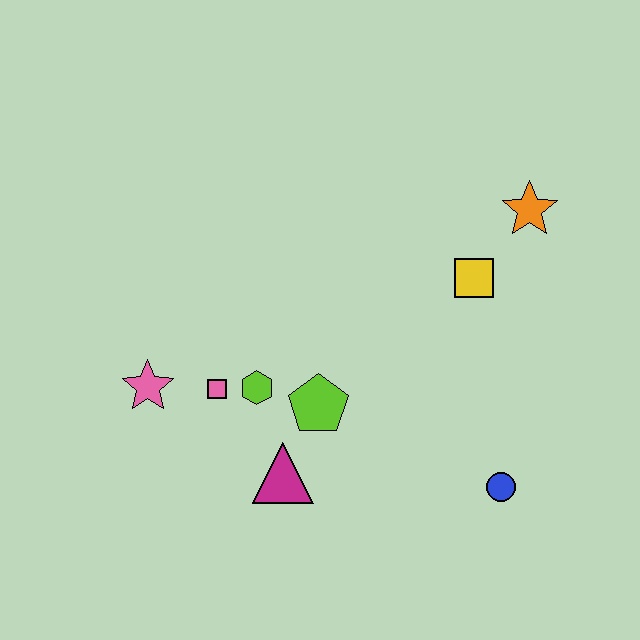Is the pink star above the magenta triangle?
Yes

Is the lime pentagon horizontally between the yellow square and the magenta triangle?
Yes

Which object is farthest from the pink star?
The orange star is farthest from the pink star.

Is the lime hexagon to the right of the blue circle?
No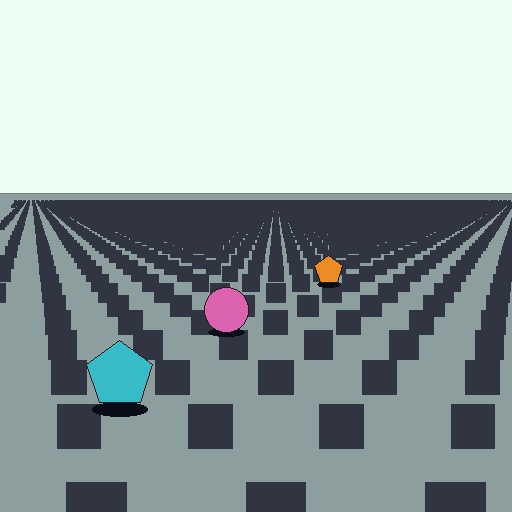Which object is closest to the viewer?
The cyan pentagon is closest. The texture marks near it are larger and more spread out.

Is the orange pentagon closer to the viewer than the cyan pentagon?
No. The cyan pentagon is closer — you can tell from the texture gradient: the ground texture is coarser near it.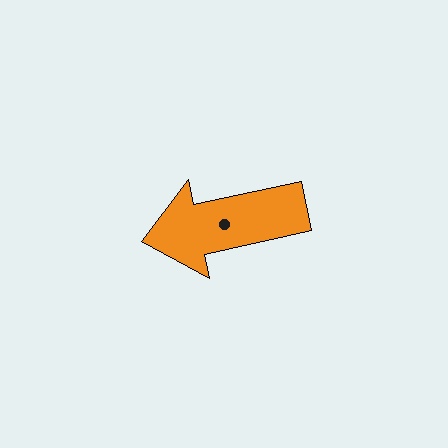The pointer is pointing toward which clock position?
Roughly 9 o'clock.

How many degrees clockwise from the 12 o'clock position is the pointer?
Approximately 258 degrees.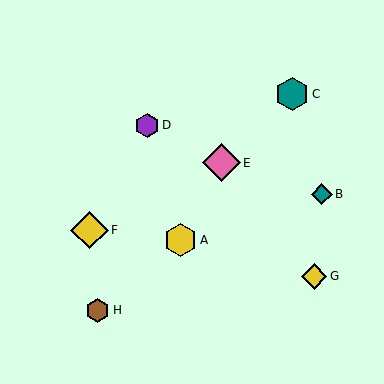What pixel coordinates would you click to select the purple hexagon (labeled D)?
Click at (147, 125) to select the purple hexagon D.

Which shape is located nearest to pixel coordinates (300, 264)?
The yellow diamond (labeled G) at (314, 276) is nearest to that location.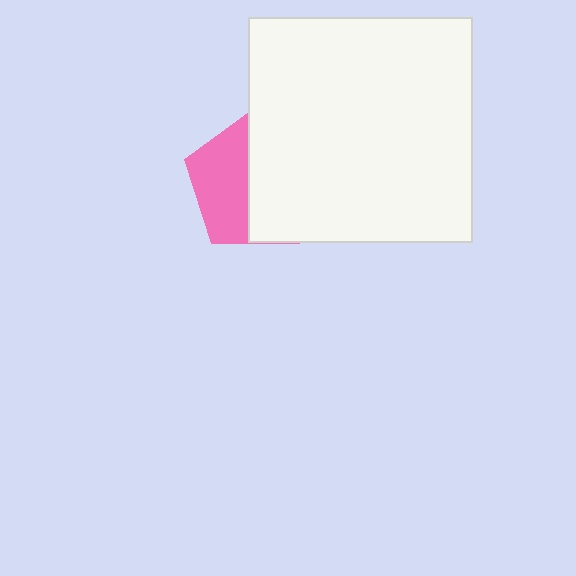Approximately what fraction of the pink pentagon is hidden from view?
Roughly 58% of the pink pentagon is hidden behind the white square.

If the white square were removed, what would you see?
You would see the complete pink pentagon.